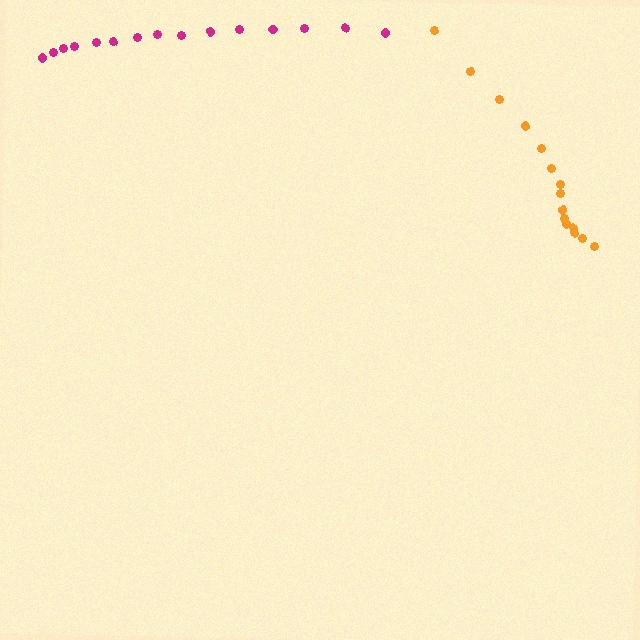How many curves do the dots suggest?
There are 2 distinct paths.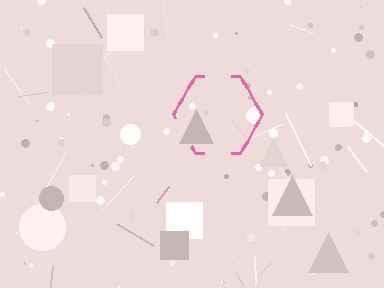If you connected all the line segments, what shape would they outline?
They would outline a hexagon.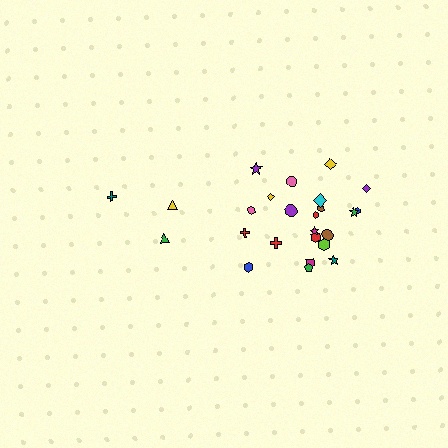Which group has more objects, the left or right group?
The right group.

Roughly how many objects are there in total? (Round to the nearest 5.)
Roughly 25 objects in total.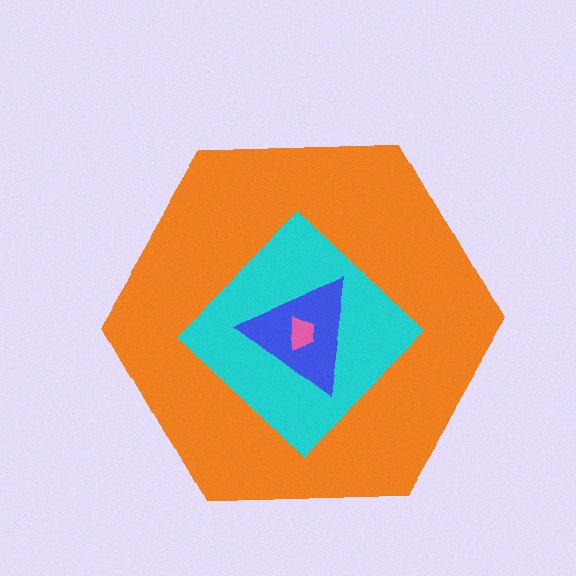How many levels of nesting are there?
4.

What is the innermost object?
The pink trapezoid.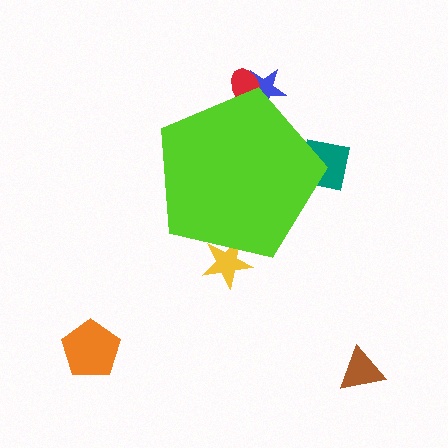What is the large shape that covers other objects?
A lime pentagon.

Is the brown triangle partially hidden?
No, the brown triangle is fully visible.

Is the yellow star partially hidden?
Yes, the yellow star is partially hidden behind the lime pentagon.